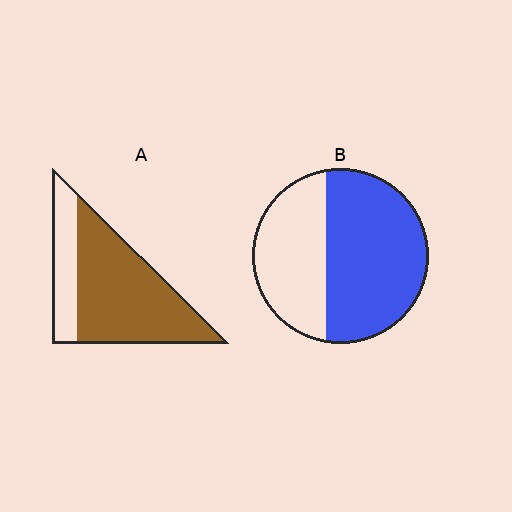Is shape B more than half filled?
Yes.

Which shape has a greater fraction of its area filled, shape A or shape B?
Shape A.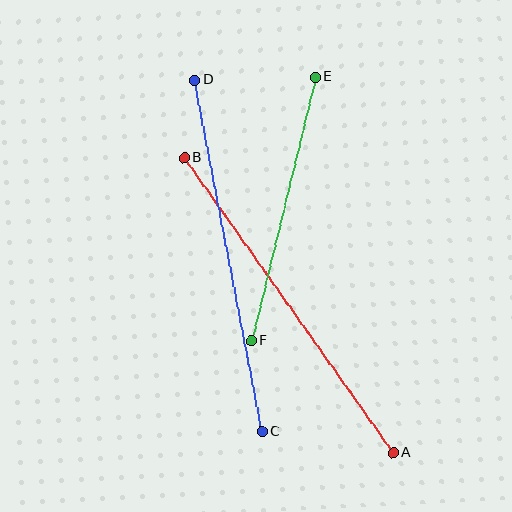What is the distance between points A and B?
The distance is approximately 362 pixels.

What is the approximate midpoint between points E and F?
The midpoint is at approximately (284, 209) pixels.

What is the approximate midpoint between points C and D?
The midpoint is at approximately (228, 256) pixels.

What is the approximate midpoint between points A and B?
The midpoint is at approximately (289, 305) pixels.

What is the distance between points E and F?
The distance is approximately 271 pixels.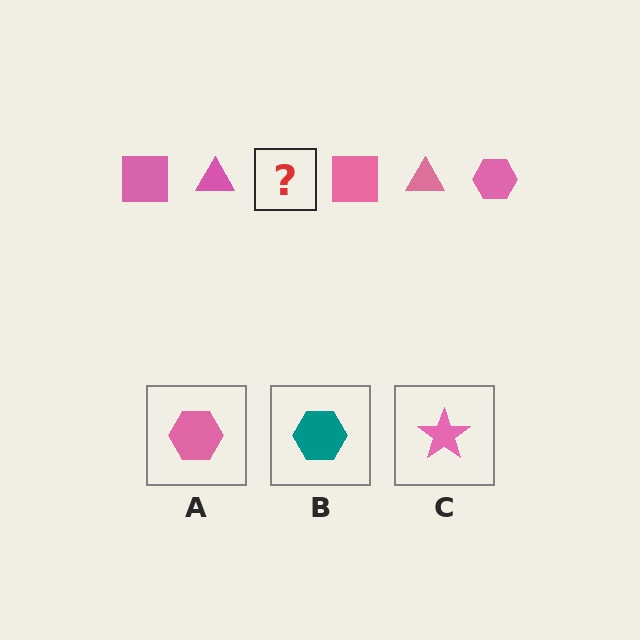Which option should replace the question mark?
Option A.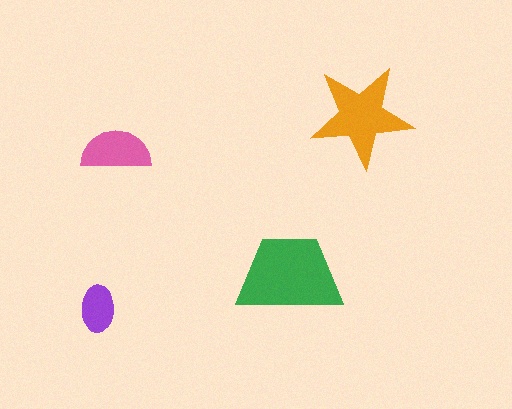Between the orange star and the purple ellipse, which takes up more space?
The orange star.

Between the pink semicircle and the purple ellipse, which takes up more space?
The pink semicircle.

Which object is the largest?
The green trapezoid.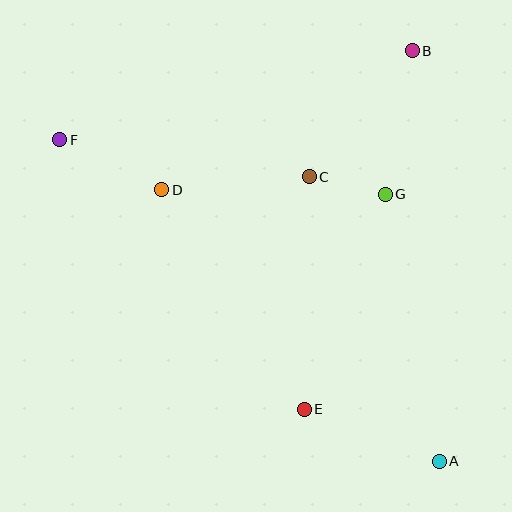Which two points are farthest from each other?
Points A and F are farthest from each other.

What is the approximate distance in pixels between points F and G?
The distance between F and G is approximately 330 pixels.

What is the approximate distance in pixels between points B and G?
The distance between B and G is approximately 146 pixels.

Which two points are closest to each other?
Points C and G are closest to each other.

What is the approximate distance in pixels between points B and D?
The distance between B and D is approximately 286 pixels.